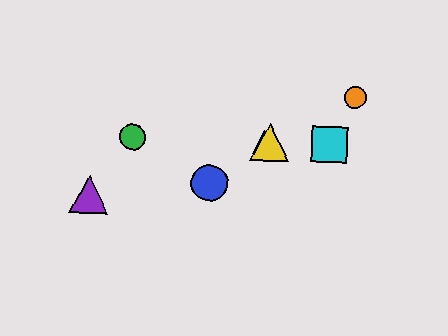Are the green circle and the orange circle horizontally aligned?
No, the green circle is at y≈137 and the orange circle is at y≈97.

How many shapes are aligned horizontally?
4 shapes (the red triangle, the green circle, the yellow triangle, the cyan square) are aligned horizontally.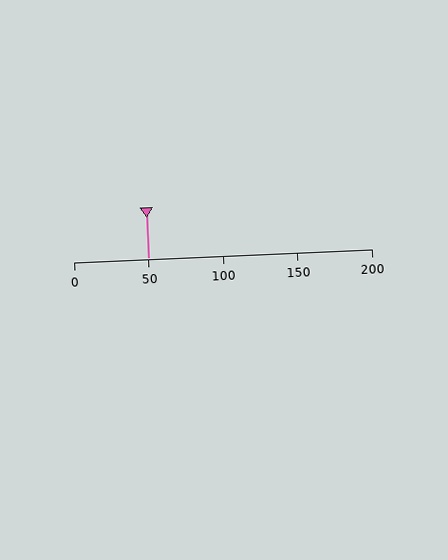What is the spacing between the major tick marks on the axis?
The major ticks are spaced 50 apart.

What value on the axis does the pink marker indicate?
The marker indicates approximately 50.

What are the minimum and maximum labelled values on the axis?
The axis runs from 0 to 200.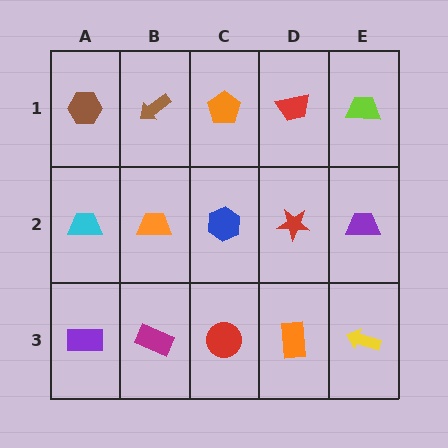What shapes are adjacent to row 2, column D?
A red trapezoid (row 1, column D), an orange rectangle (row 3, column D), a blue hexagon (row 2, column C), a purple trapezoid (row 2, column E).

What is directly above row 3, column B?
An orange trapezoid.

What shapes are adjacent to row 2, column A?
A brown hexagon (row 1, column A), a purple rectangle (row 3, column A), an orange trapezoid (row 2, column B).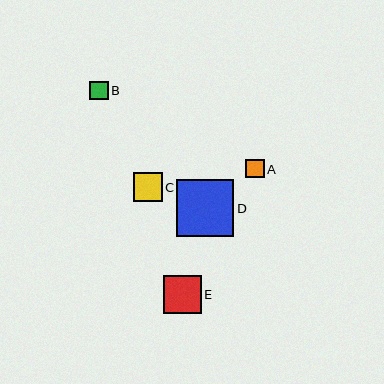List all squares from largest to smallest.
From largest to smallest: D, E, C, B, A.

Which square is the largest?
Square D is the largest with a size of approximately 58 pixels.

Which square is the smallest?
Square A is the smallest with a size of approximately 19 pixels.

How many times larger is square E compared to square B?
Square E is approximately 2.0 times the size of square B.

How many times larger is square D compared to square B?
Square D is approximately 3.1 times the size of square B.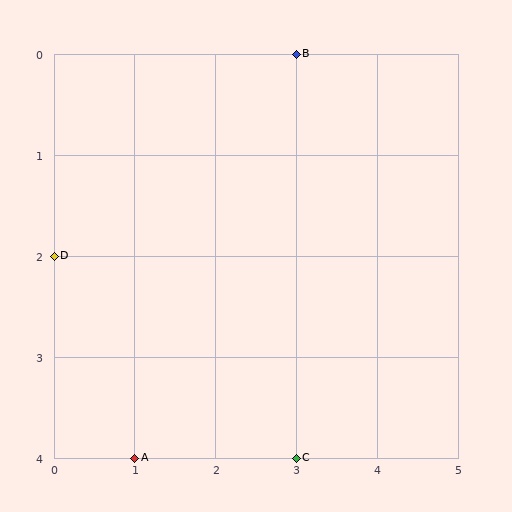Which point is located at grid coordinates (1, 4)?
Point A is at (1, 4).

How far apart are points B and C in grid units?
Points B and C are 4 rows apart.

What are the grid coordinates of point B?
Point B is at grid coordinates (3, 0).